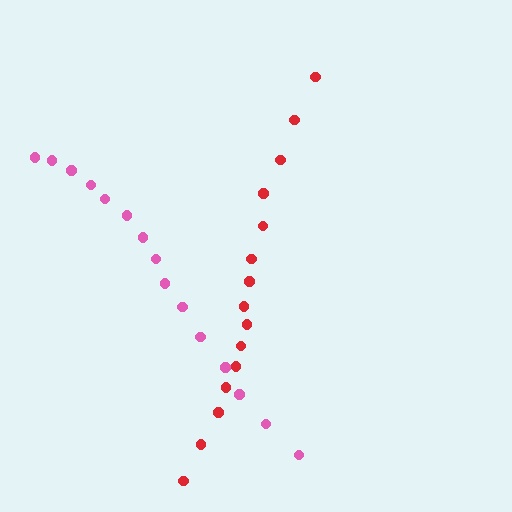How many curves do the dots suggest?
There are 2 distinct paths.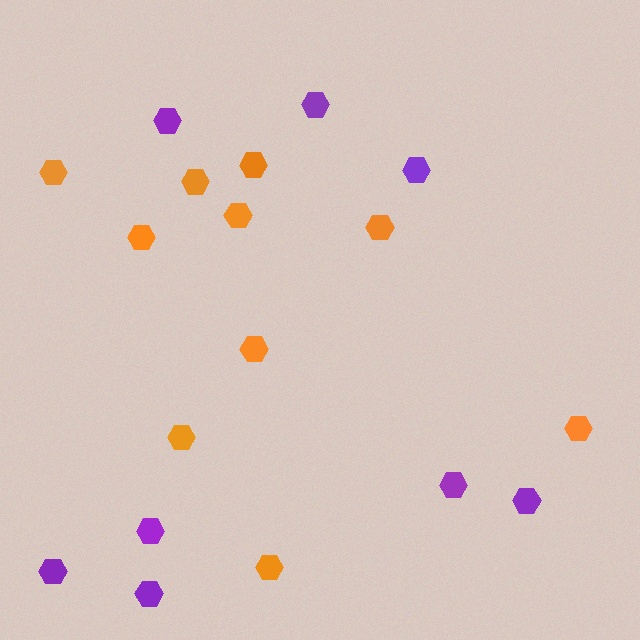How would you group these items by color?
There are 2 groups: one group of orange hexagons (10) and one group of purple hexagons (8).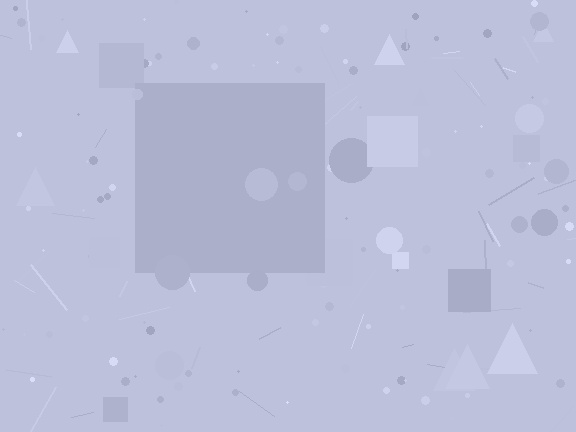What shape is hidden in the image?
A square is hidden in the image.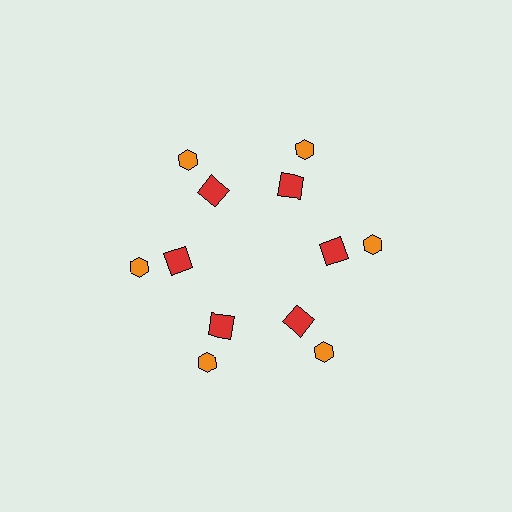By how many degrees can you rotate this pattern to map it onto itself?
The pattern maps onto itself every 60 degrees of rotation.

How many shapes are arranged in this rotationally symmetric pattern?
There are 12 shapes, arranged in 6 groups of 2.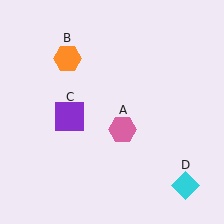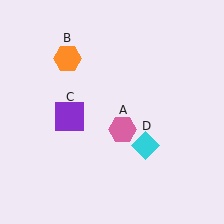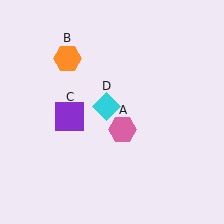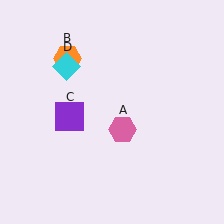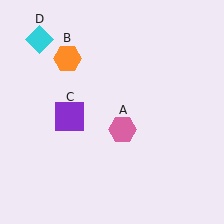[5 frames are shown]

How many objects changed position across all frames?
1 object changed position: cyan diamond (object D).